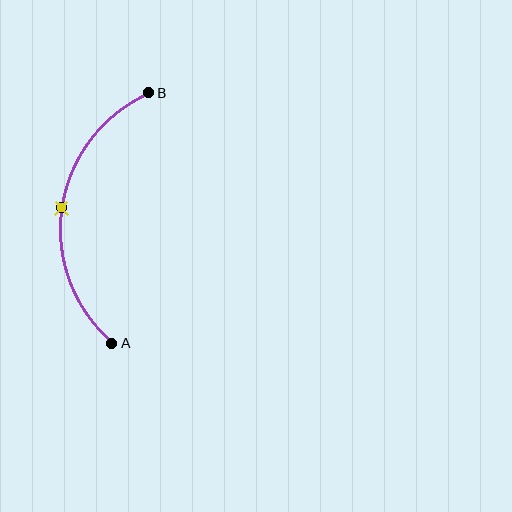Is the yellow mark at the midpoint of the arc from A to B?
Yes. The yellow mark lies on the arc at equal arc-length from both A and B — it is the arc midpoint.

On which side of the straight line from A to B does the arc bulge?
The arc bulges to the left of the straight line connecting A and B.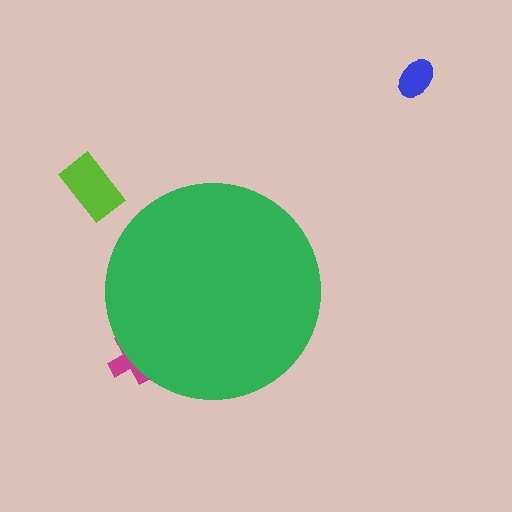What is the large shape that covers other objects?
A green circle.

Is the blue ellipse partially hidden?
No, the blue ellipse is fully visible.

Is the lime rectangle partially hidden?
No, the lime rectangle is fully visible.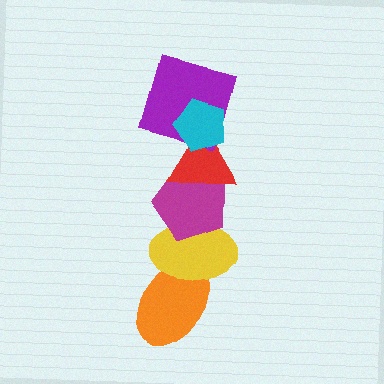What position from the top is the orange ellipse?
The orange ellipse is 6th from the top.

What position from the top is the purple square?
The purple square is 2nd from the top.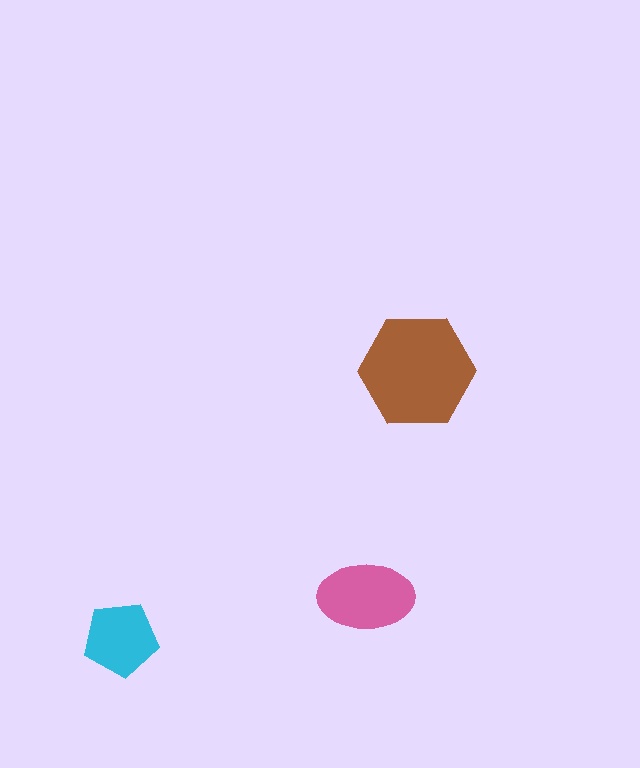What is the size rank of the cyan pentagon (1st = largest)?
3rd.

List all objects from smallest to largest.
The cyan pentagon, the pink ellipse, the brown hexagon.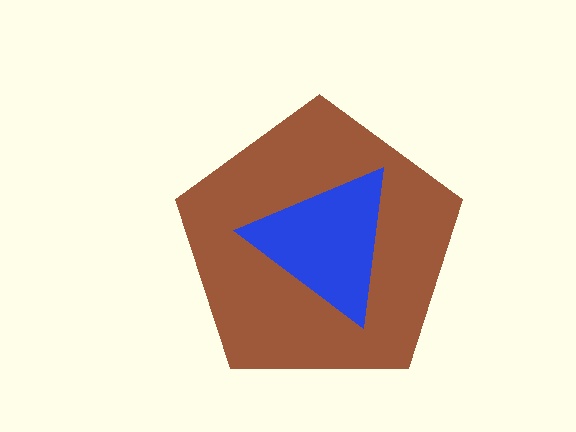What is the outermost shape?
The brown pentagon.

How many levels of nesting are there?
2.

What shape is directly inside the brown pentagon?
The blue triangle.